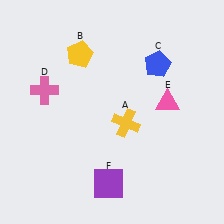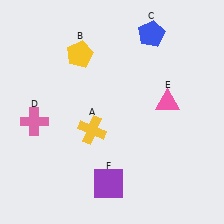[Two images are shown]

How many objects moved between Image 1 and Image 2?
3 objects moved between the two images.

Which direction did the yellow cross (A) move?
The yellow cross (A) moved left.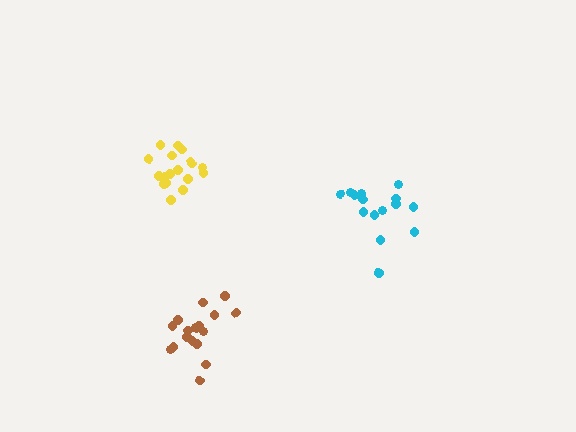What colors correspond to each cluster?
The clusters are colored: yellow, cyan, brown.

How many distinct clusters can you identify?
There are 3 distinct clusters.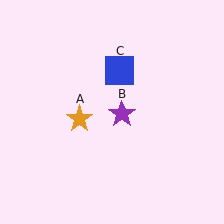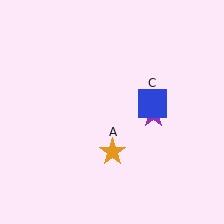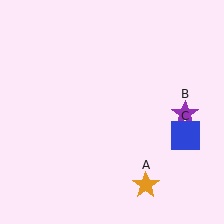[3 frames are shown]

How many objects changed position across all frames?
3 objects changed position: orange star (object A), purple star (object B), blue square (object C).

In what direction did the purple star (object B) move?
The purple star (object B) moved right.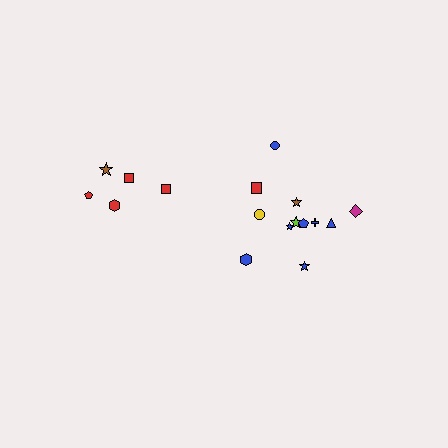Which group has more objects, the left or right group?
The right group.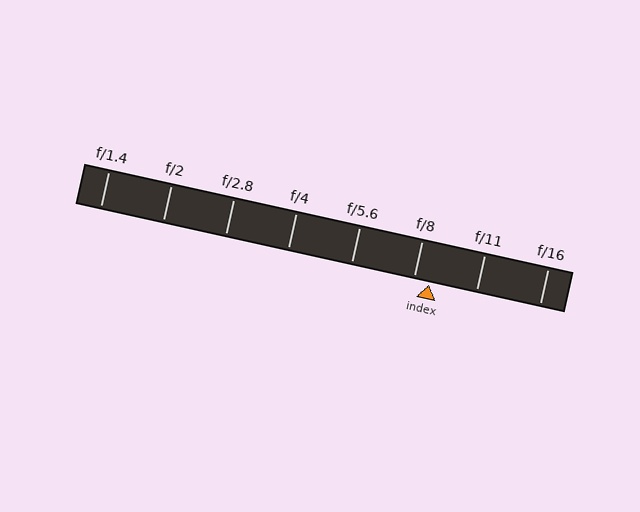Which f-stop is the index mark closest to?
The index mark is closest to f/8.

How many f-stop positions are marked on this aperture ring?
There are 8 f-stop positions marked.